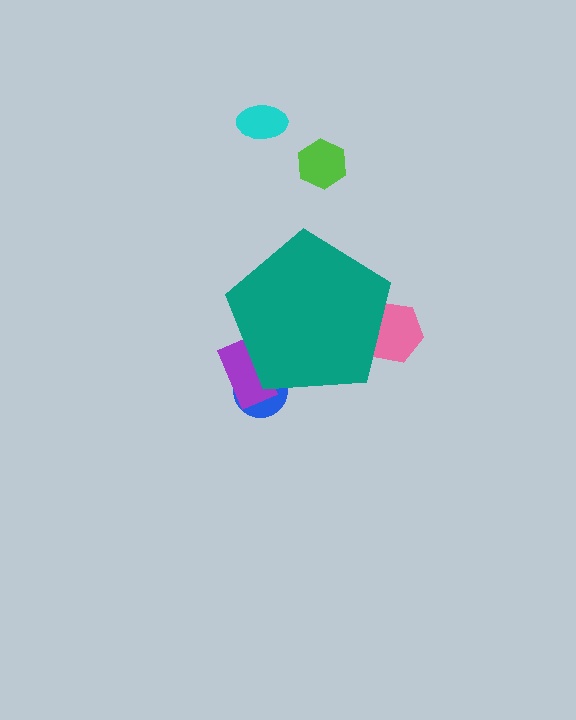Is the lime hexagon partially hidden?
No, the lime hexagon is fully visible.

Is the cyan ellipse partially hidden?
No, the cyan ellipse is fully visible.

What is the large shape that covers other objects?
A teal pentagon.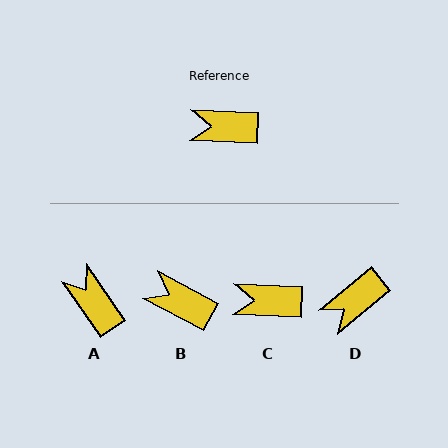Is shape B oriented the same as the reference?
No, it is off by about 26 degrees.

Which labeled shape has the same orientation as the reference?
C.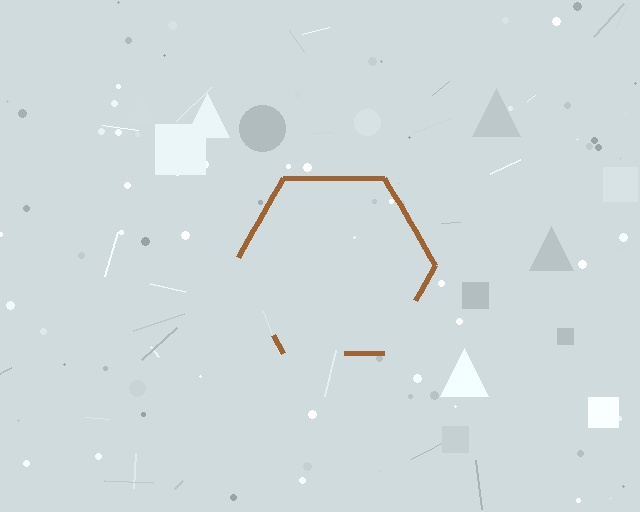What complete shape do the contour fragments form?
The contour fragments form a hexagon.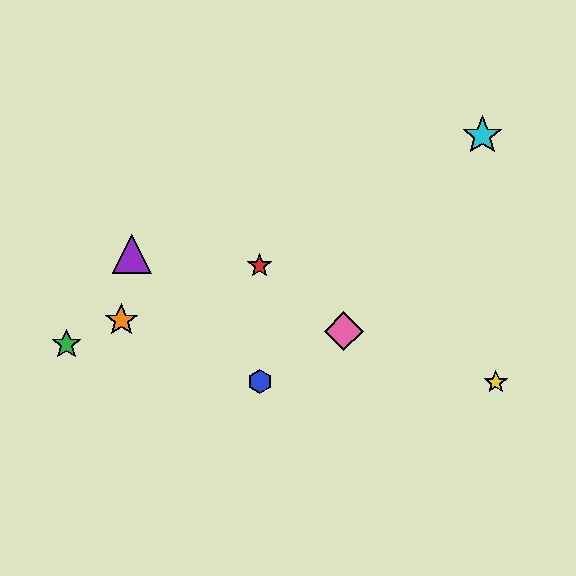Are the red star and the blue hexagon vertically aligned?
Yes, both are at x≈260.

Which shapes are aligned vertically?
The red star, the blue hexagon are aligned vertically.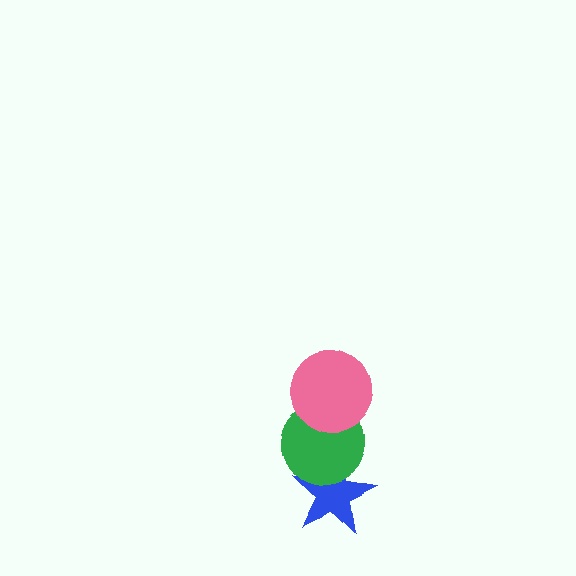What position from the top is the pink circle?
The pink circle is 1st from the top.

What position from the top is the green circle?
The green circle is 2nd from the top.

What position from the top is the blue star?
The blue star is 3rd from the top.